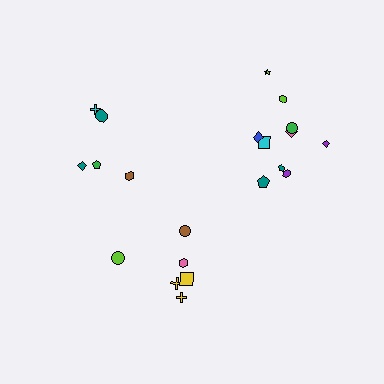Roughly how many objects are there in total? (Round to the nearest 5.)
Roughly 20 objects in total.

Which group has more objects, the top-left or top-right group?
The top-right group.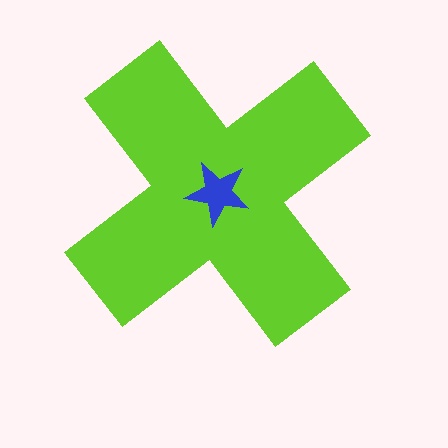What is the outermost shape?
The lime cross.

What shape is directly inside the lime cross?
The blue star.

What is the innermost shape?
The blue star.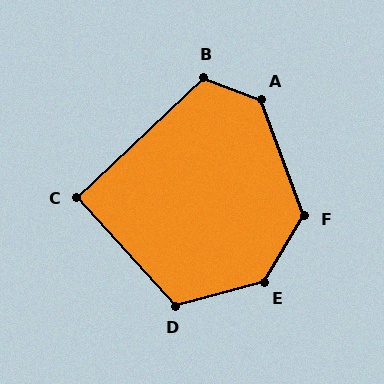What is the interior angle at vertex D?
Approximately 117 degrees (obtuse).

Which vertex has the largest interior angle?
E, at approximately 137 degrees.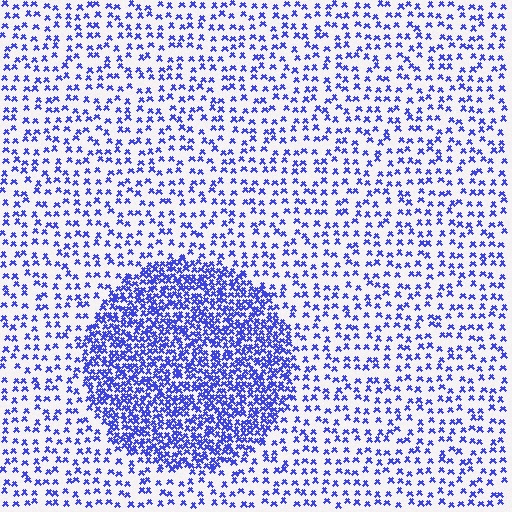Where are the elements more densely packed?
The elements are more densely packed inside the circle boundary.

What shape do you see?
I see a circle.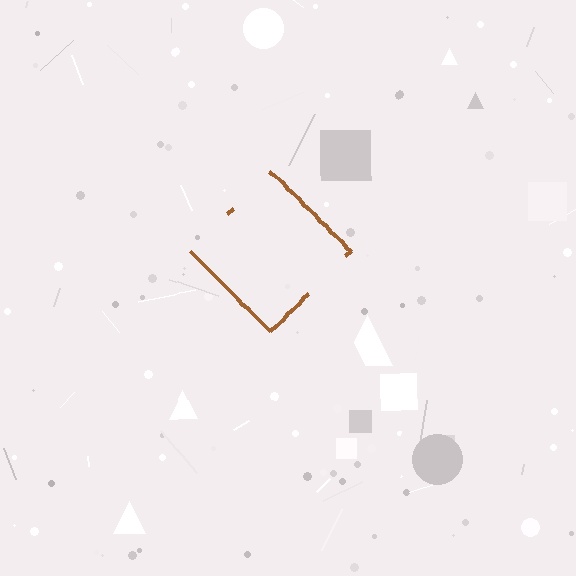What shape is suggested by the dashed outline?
The dashed outline suggests a diamond.